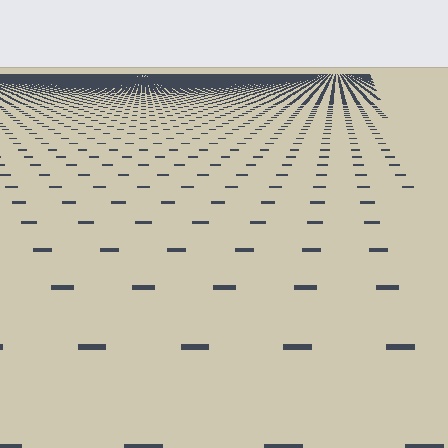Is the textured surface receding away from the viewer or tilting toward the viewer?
The surface is receding away from the viewer. Texture elements get smaller and denser toward the top.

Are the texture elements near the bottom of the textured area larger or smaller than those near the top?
Larger. Near the bottom, elements are closer to the viewer and appear at a bigger on-screen size.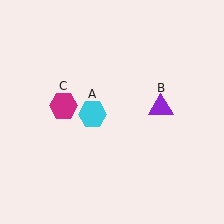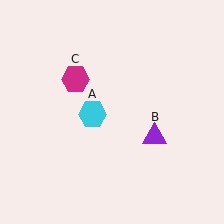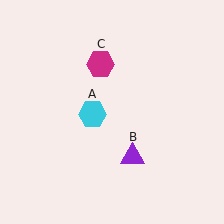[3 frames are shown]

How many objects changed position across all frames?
2 objects changed position: purple triangle (object B), magenta hexagon (object C).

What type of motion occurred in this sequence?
The purple triangle (object B), magenta hexagon (object C) rotated clockwise around the center of the scene.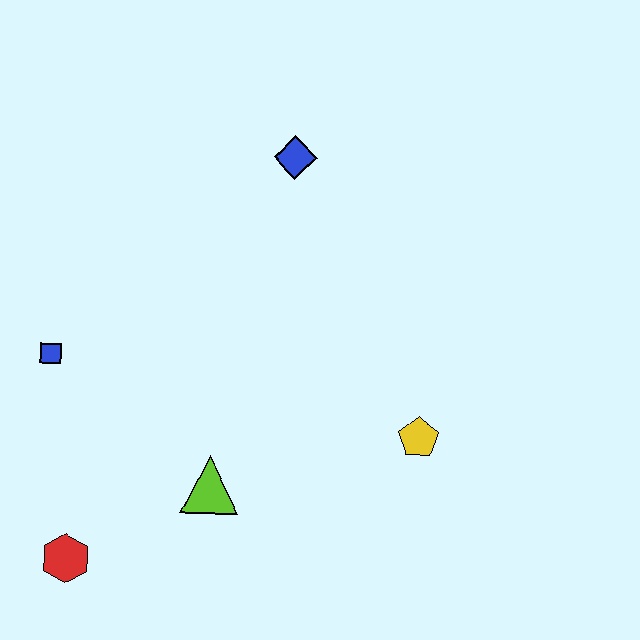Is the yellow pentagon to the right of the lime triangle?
Yes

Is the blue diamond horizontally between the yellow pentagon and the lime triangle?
Yes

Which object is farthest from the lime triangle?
The blue diamond is farthest from the lime triangle.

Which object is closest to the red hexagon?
The lime triangle is closest to the red hexagon.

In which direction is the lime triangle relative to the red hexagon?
The lime triangle is to the right of the red hexagon.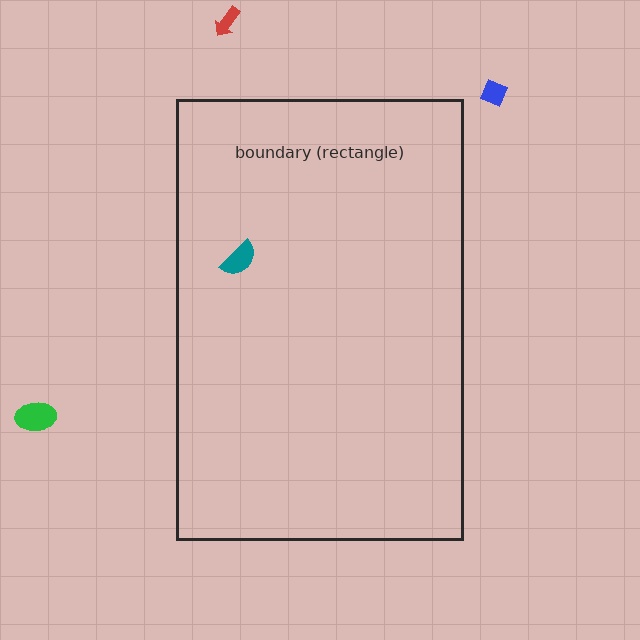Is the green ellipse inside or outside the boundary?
Outside.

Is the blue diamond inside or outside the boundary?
Outside.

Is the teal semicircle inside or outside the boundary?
Inside.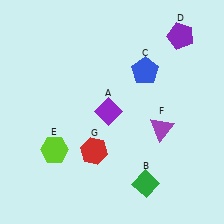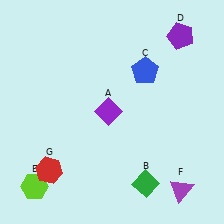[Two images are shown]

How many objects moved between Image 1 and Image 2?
3 objects moved between the two images.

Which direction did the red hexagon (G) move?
The red hexagon (G) moved left.